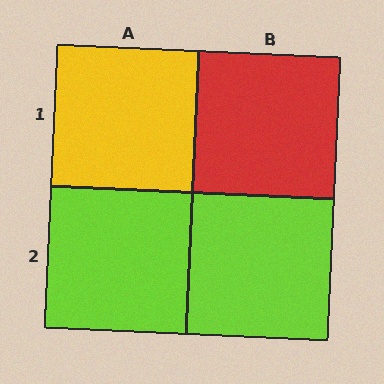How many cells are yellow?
1 cell is yellow.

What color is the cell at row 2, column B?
Lime.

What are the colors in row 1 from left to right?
Yellow, red.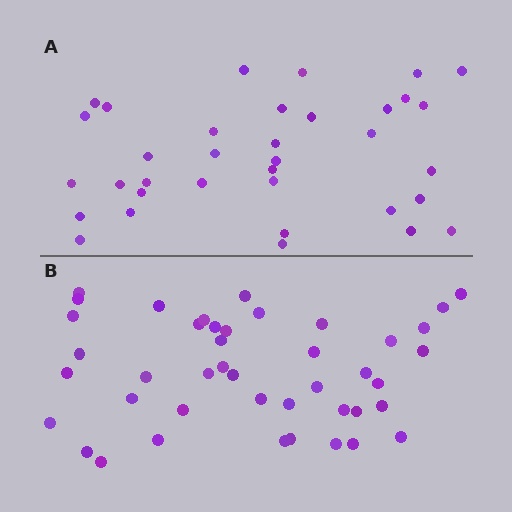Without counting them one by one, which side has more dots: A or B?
Region B (the bottom region) has more dots.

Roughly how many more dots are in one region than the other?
Region B has roughly 8 or so more dots than region A.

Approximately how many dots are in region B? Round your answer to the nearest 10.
About 40 dots. (The exact count is 43, which rounds to 40.)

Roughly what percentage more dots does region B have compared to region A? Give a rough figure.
About 25% more.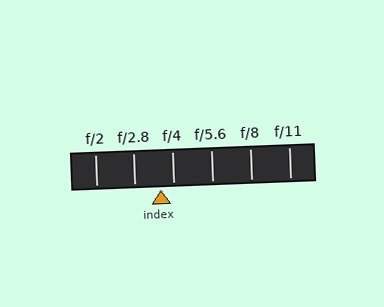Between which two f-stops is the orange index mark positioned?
The index mark is between f/2.8 and f/4.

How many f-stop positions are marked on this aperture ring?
There are 6 f-stop positions marked.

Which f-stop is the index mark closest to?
The index mark is closest to f/4.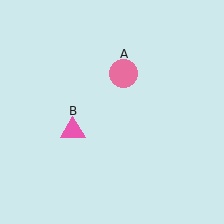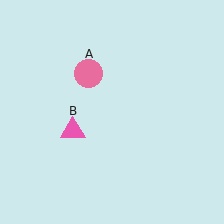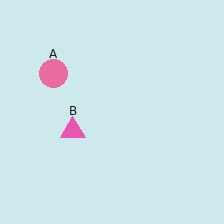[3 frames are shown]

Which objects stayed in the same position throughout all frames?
Pink triangle (object B) remained stationary.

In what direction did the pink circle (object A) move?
The pink circle (object A) moved left.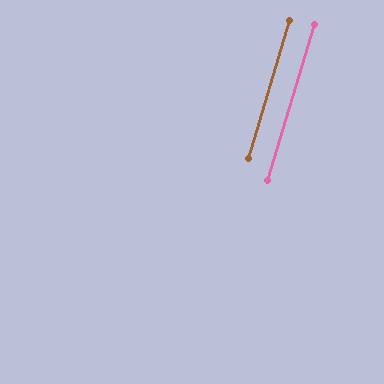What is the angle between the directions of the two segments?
Approximately 0 degrees.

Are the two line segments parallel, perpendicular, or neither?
Parallel — their directions differ by only 0.4°.